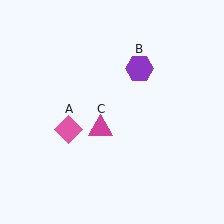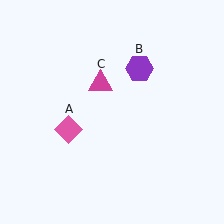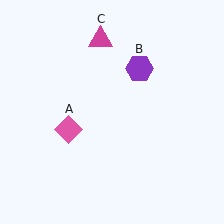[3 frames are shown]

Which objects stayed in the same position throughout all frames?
Pink diamond (object A) and purple hexagon (object B) remained stationary.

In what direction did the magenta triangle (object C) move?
The magenta triangle (object C) moved up.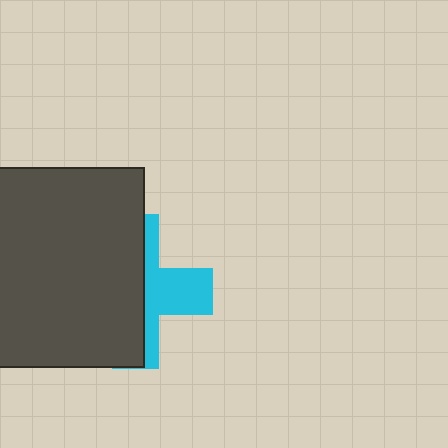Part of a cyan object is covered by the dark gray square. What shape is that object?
It is a cross.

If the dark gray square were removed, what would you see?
You would see the complete cyan cross.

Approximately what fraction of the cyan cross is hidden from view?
Roughly 62% of the cyan cross is hidden behind the dark gray square.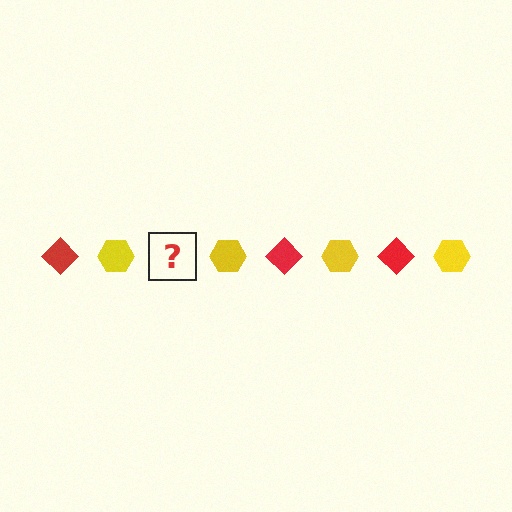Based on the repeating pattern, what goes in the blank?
The blank should be a red diamond.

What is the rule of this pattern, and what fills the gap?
The rule is that the pattern alternates between red diamond and yellow hexagon. The gap should be filled with a red diamond.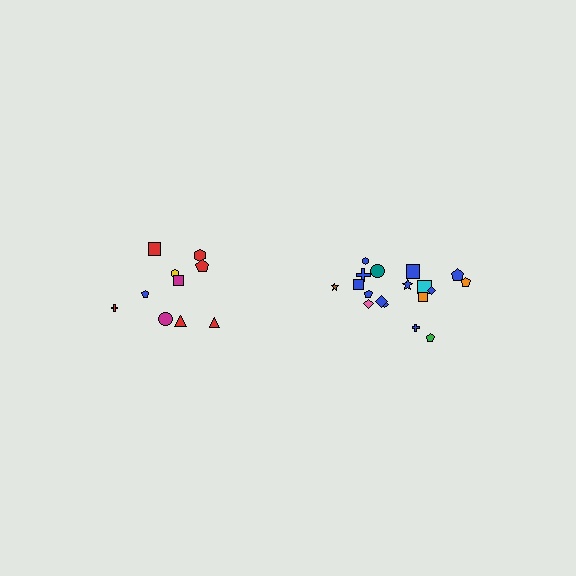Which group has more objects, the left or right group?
The right group.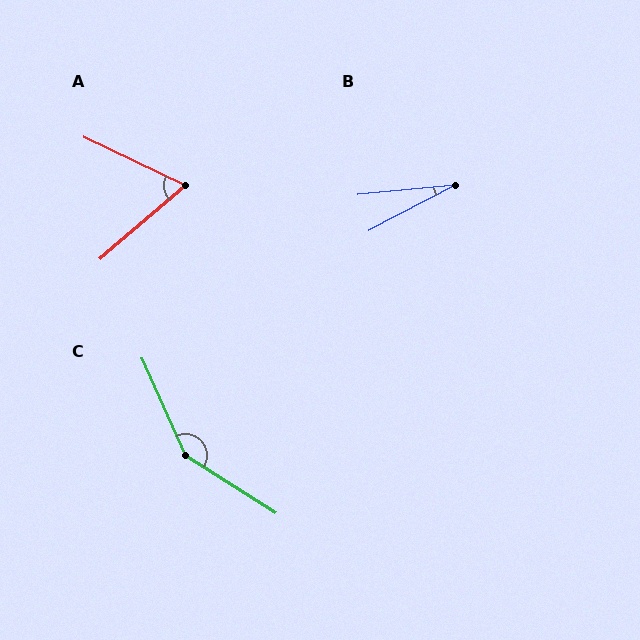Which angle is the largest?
C, at approximately 147 degrees.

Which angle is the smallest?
B, at approximately 22 degrees.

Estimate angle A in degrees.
Approximately 66 degrees.